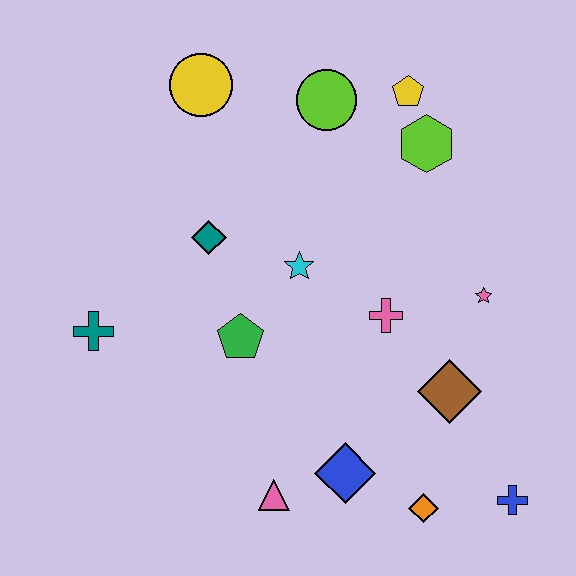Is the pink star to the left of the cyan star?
No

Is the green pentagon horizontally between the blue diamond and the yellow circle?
Yes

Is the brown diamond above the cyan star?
No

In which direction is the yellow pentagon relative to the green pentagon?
The yellow pentagon is above the green pentagon.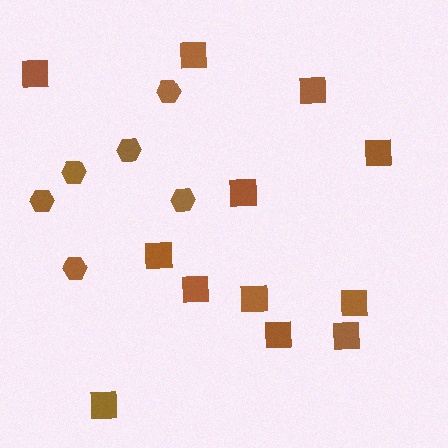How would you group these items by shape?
There are 2 groups: one group of hexagons (6) and one group of squares (12).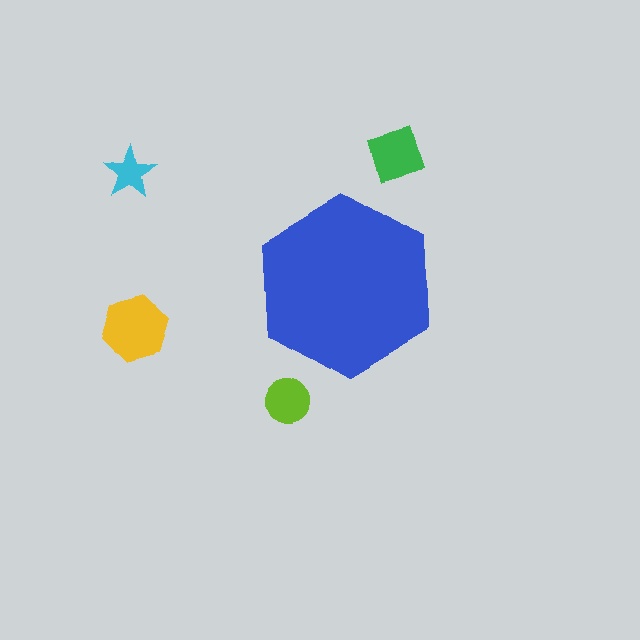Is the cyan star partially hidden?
No, the cyan star is fully visible.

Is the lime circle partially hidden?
No, the lime circle is fully visible.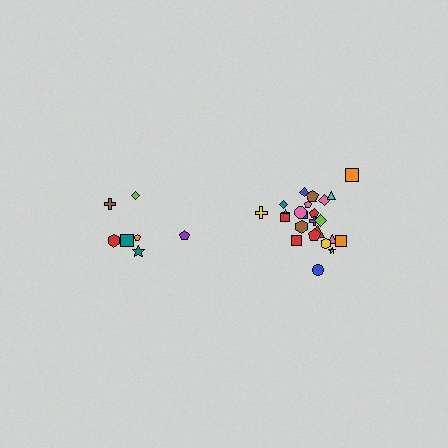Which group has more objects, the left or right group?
The right group.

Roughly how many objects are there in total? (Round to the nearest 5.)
Roughly 30 objects in total.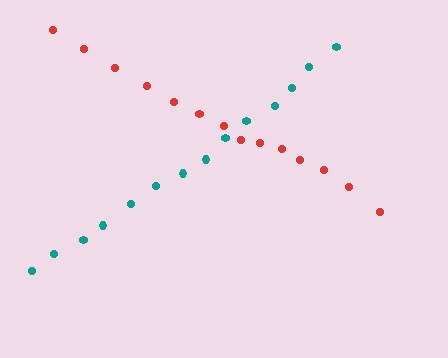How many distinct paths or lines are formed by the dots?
There are 2 distinct paths.